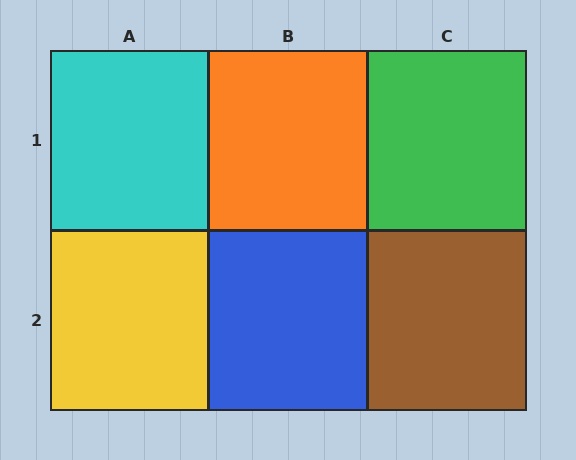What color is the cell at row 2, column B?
Blue.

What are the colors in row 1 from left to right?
Cyan, orange, green.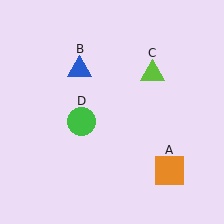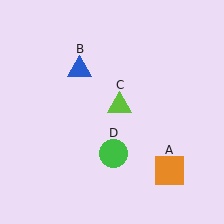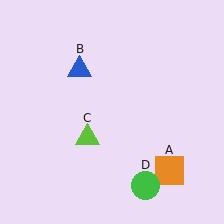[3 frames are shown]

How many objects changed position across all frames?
2 objects changed position: lime triangle (object C), green circle (object D).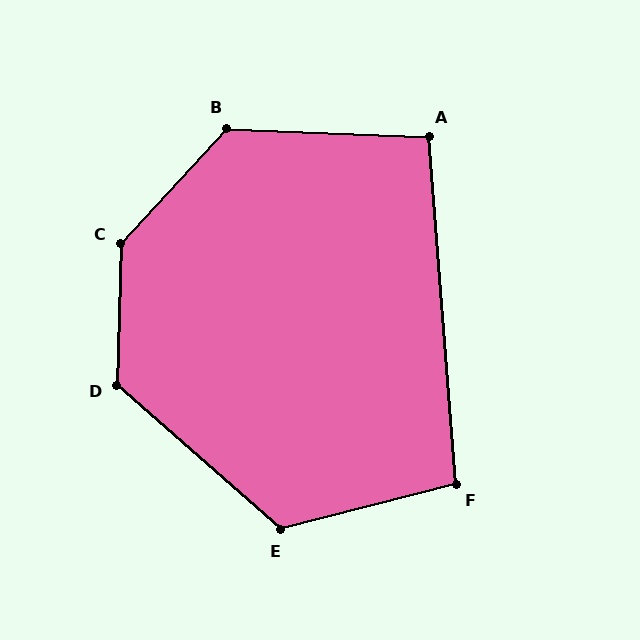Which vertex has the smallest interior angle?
A, at approximately 97 degrees.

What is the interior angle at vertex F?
Approximately 100 degrees (obtuse).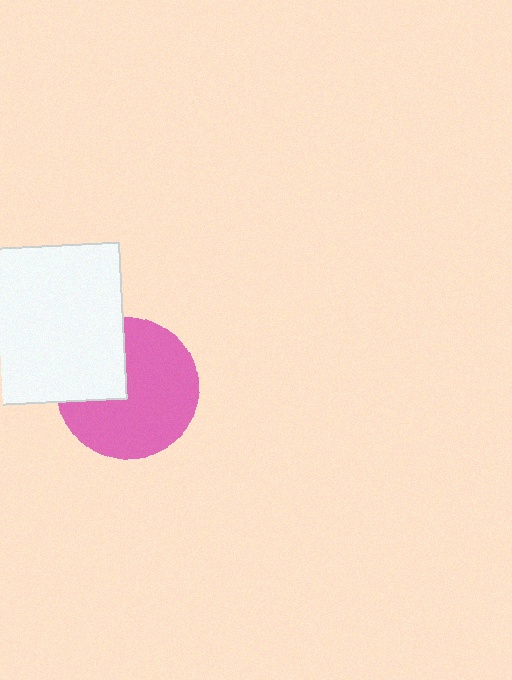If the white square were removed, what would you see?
You would see the complete pink circle.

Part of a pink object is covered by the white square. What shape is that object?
It is a circle.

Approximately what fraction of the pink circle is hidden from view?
Roughly 30% of the pink circle is hidden behind the white square.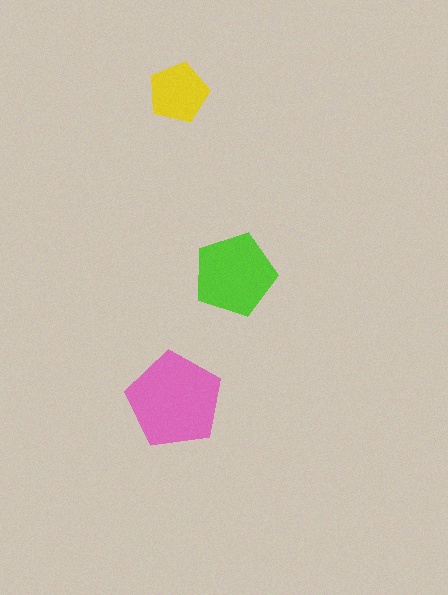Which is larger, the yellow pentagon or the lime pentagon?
The lime one.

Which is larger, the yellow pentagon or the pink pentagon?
The pink one.